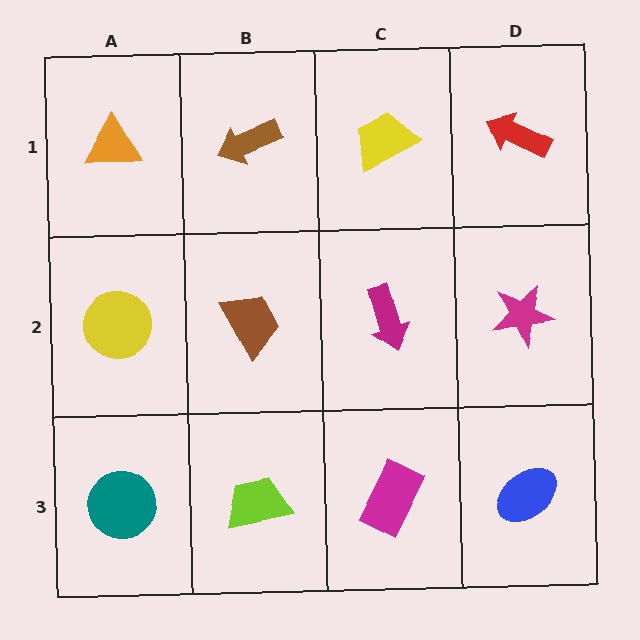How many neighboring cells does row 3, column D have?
2.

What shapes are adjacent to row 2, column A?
An orange triangle (row 1, column A), a teal circle (row 3, column A), a brown trapezoid (row 2, column B).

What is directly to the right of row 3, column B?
A magenta rectangle.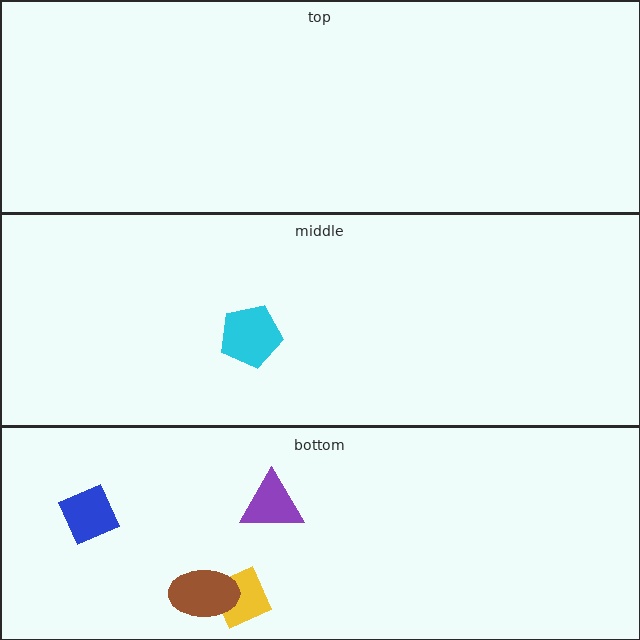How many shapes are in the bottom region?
4.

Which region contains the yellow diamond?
The bottom region.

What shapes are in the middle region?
The cyan pentagon.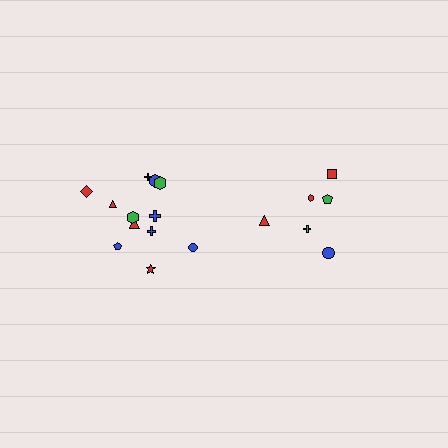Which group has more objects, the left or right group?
The left group.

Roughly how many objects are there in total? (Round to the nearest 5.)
Roughly 20 objects in total.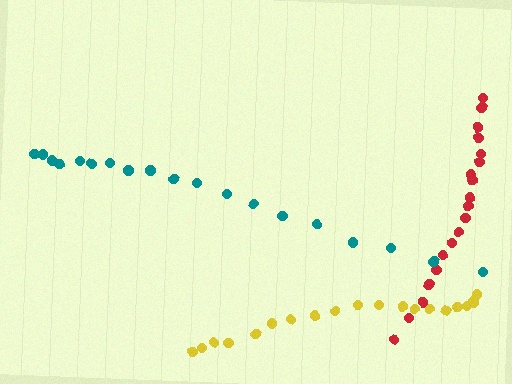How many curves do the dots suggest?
There are 3 distinct paths.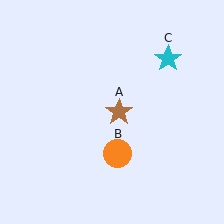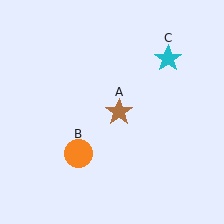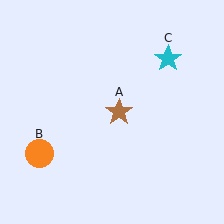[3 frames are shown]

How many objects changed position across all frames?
1 object changed position: orange circle (object B).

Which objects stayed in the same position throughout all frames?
Brown star (object A) and cyan star (object C) remained stationary.